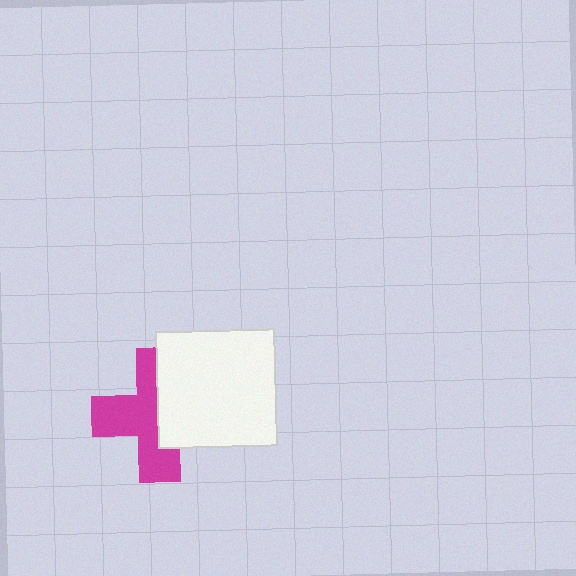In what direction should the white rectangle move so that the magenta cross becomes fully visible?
The white rectangle should move right. That is the shortest direction to clear the overlap and leave the magenta cross fully visible.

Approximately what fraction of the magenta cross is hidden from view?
Roughly 43% of the magenta cross is hidden behind the white rectangle.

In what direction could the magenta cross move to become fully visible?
The magenta cross could move left. That would shift it out from behind the white rectangle entirely.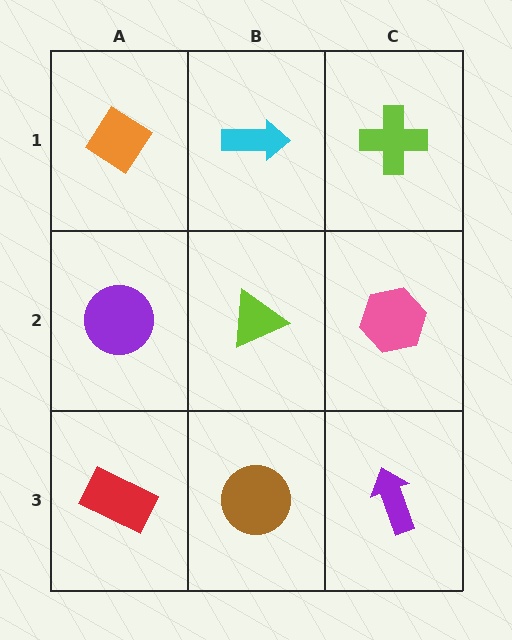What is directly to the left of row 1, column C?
A cyan arrow.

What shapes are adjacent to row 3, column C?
A pink hexagon (row 2, column C), a brown circle (row 3, column B).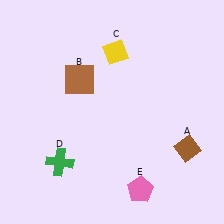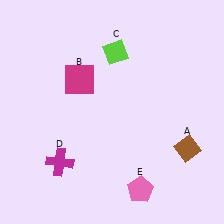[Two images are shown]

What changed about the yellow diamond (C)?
In Image 1, C is yellow. In Image 2, it changed to lime.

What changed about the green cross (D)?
In Image 1, D is green. In Image 2, it changed to magenta.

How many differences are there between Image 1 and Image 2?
There are 3 differences between the two images.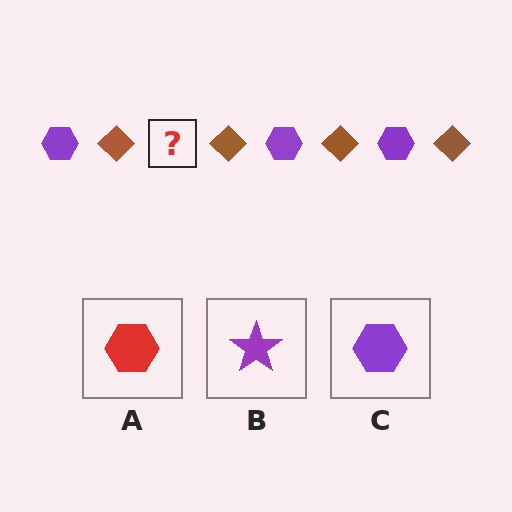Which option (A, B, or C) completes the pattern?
C.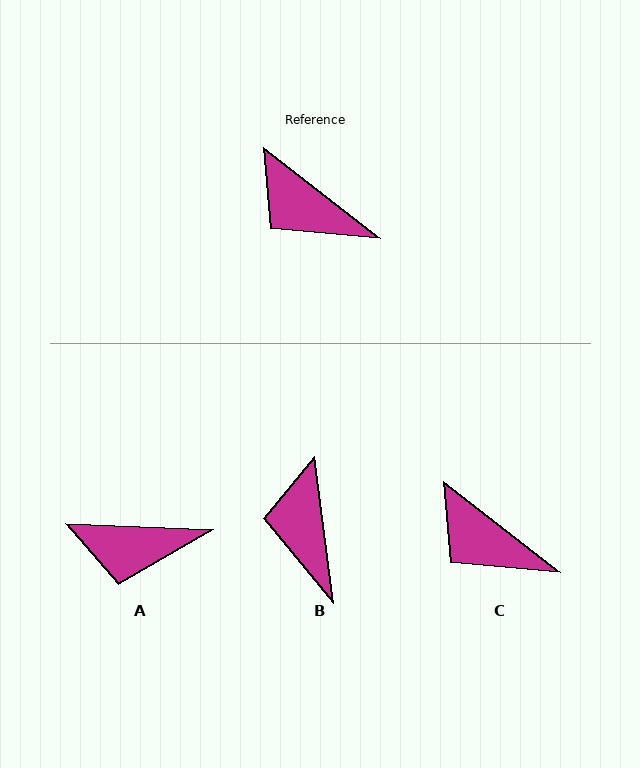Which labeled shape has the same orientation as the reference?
C.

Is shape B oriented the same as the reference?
No, it is off by about 45 degrees.